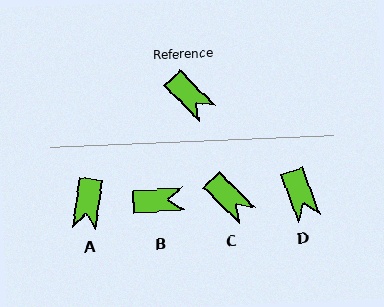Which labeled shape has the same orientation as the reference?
C.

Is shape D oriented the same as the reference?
No, it is off by about 24 degrees.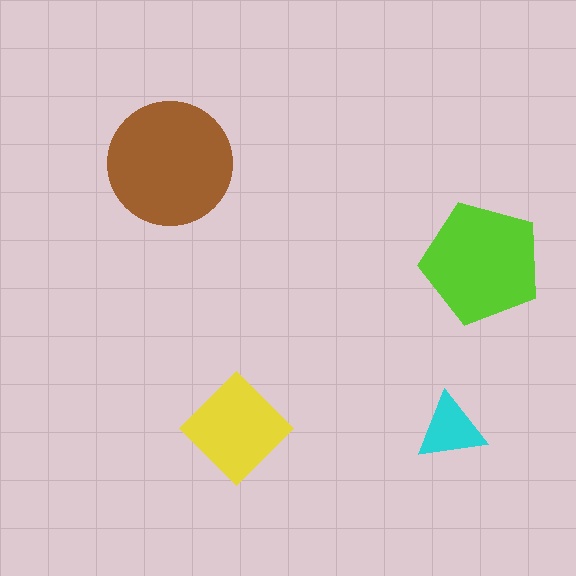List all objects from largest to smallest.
The brown circle, the lime pentagon, the yellow diamond, the cyan triangle.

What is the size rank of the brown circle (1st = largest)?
1st.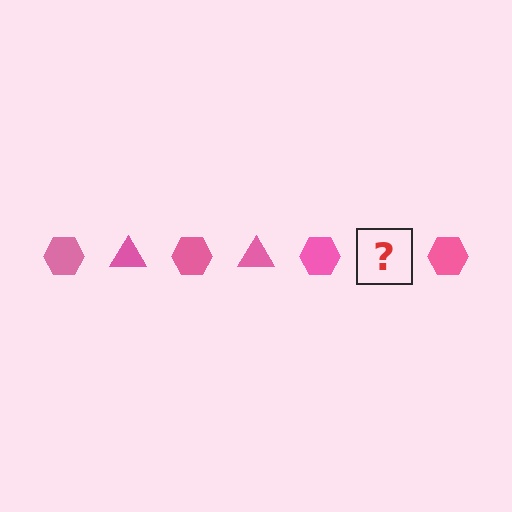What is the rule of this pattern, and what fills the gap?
The rule is that the pattern cycles through hexagon, triangle shapes in pink. The gap should be filled with a pink triangle.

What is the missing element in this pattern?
The missing element is a pink triangle.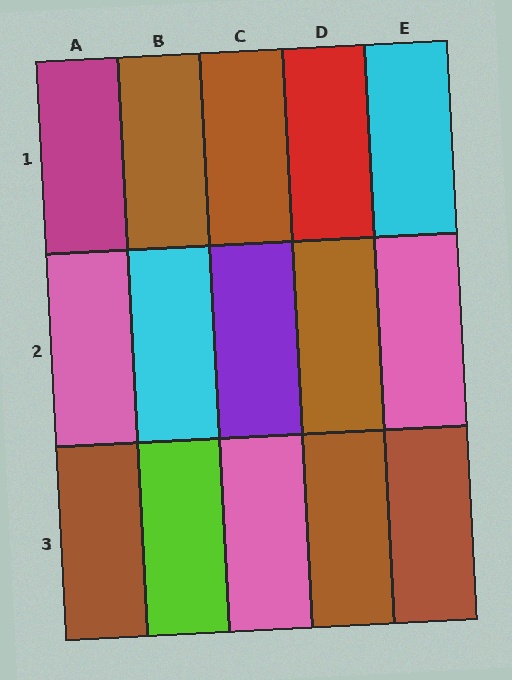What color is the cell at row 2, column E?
Pink.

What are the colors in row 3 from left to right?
Brown, lime, pink, brown, brown.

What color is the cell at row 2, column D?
Brown.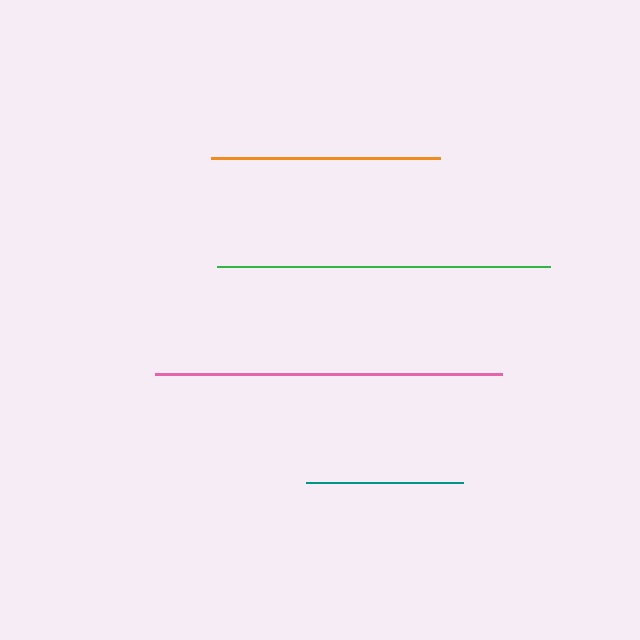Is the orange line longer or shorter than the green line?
The green line is longer than the orange line.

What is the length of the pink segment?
The pink segment is approximately 348 pixels long.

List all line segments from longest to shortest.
From longest to shortest: pink, green, orange, teal.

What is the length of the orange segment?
The orange segment is approximately 229 pixels long.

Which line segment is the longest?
The pink line is the longest at approximately 348 pixels.